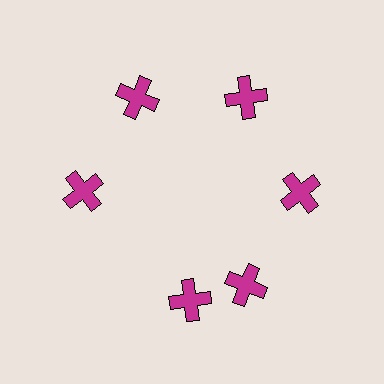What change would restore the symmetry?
The symmetry would be restored by rotating it back into even spacing with its neighbors so that all 6 crosses sit at equal angles and equal distance from the center.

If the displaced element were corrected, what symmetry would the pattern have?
It would have 6-fold rotational symmetry — the pattern would map onto itself every 60 degrees.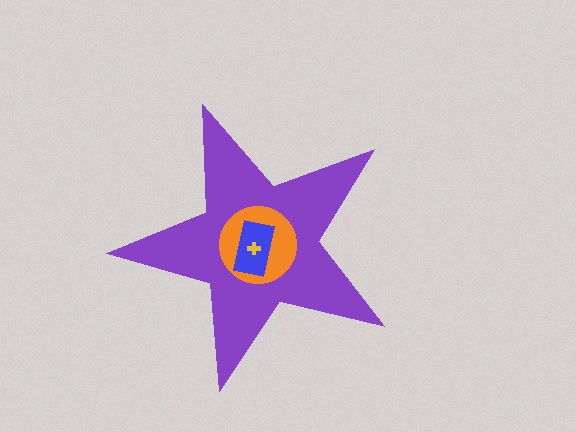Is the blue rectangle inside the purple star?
Yes.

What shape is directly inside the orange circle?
The blue rectangle.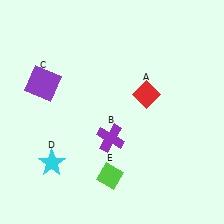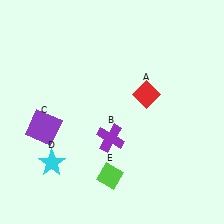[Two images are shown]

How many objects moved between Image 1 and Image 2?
1 object moved between the two images.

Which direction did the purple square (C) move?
The purple square (C) moved down.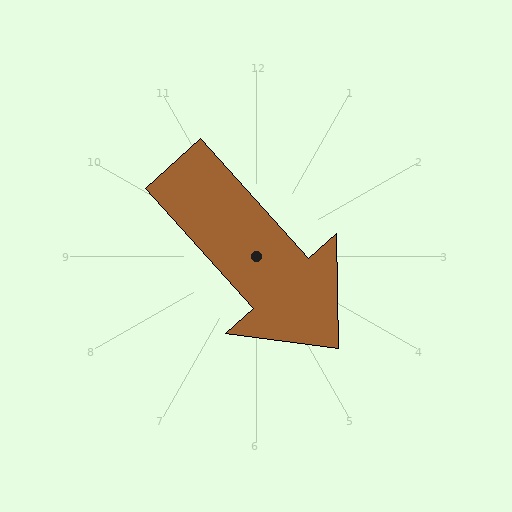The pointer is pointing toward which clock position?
Roughly 5 o'clock.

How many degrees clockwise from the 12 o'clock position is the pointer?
Approximately 138 degrees.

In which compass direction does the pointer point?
Southeast.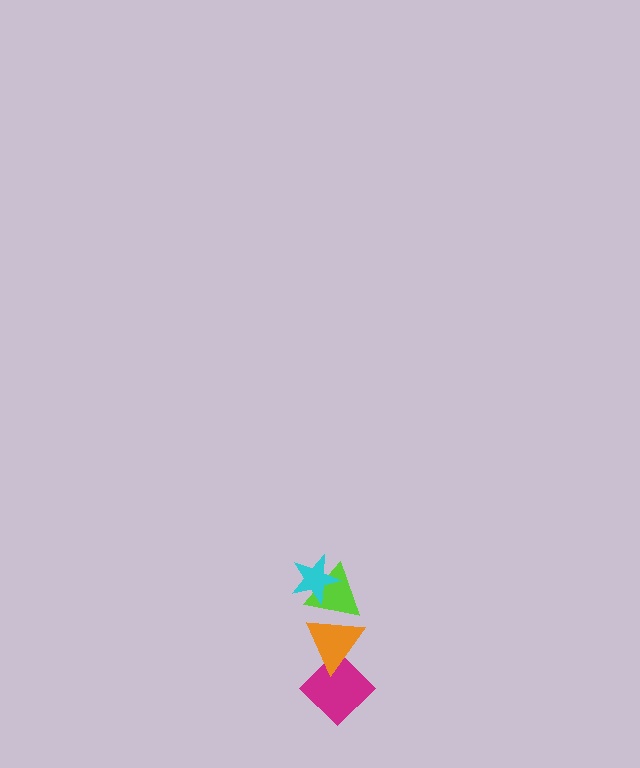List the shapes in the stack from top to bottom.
From top to bottom: the cyan star, the lime triangle, the orange triangle, the magenta diamond.